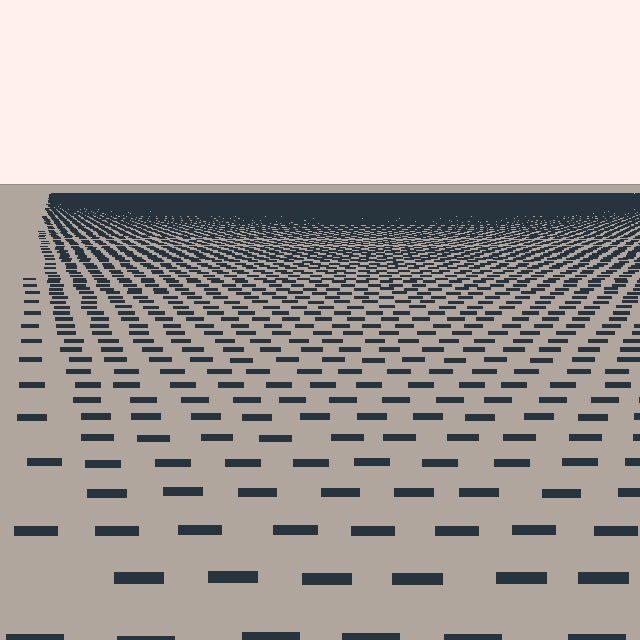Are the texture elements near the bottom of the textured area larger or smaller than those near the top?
Larger. Near the bottom, elements are closer to the viewer and appear at a bigger on-screen size.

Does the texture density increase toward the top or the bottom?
Density increases toward the top.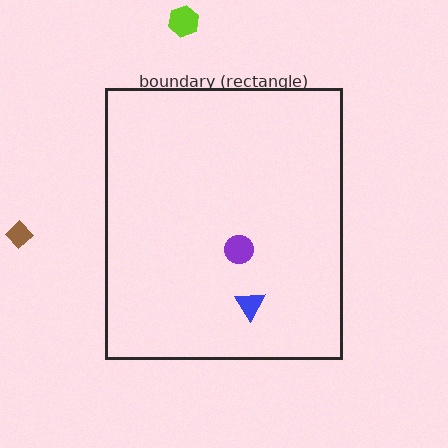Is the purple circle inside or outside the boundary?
Inside.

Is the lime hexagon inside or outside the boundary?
Outside.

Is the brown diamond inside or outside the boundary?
Outside.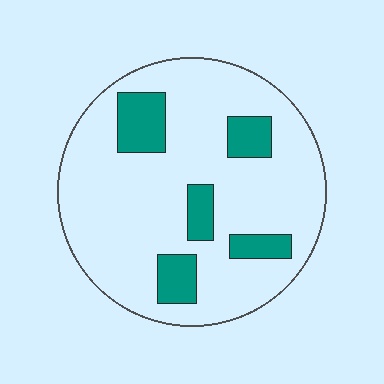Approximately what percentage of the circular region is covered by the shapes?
Approximately 15%.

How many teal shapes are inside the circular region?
5.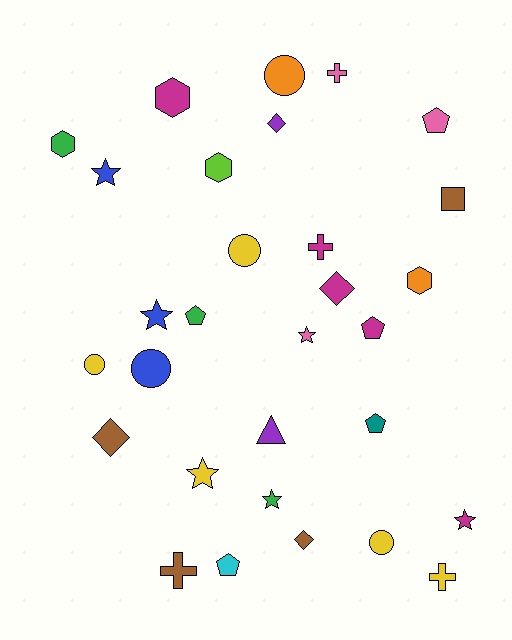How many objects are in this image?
There are 30 objects.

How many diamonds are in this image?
There are 4 diamonds.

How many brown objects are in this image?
There are 4 brown objects.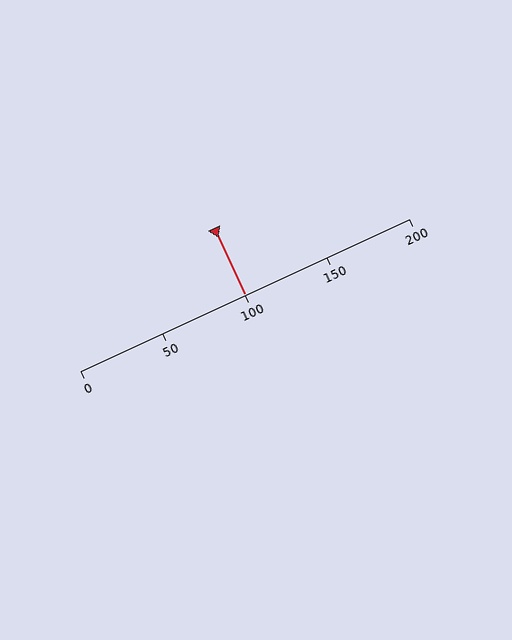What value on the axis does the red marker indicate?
The marker indicates approximately 100.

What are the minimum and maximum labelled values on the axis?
The axis runs from 0 to 200.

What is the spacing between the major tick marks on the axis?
The major ticks are spaced 50 apart.